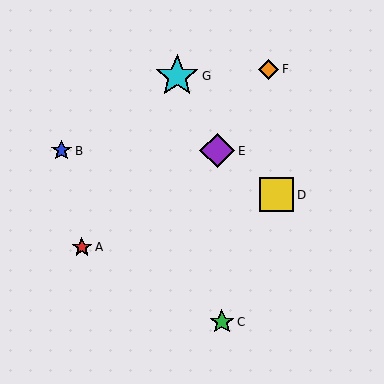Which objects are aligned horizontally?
Objects B, E are aligned horizontally.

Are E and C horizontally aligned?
No, E is at y≈151 and C is at y≈322.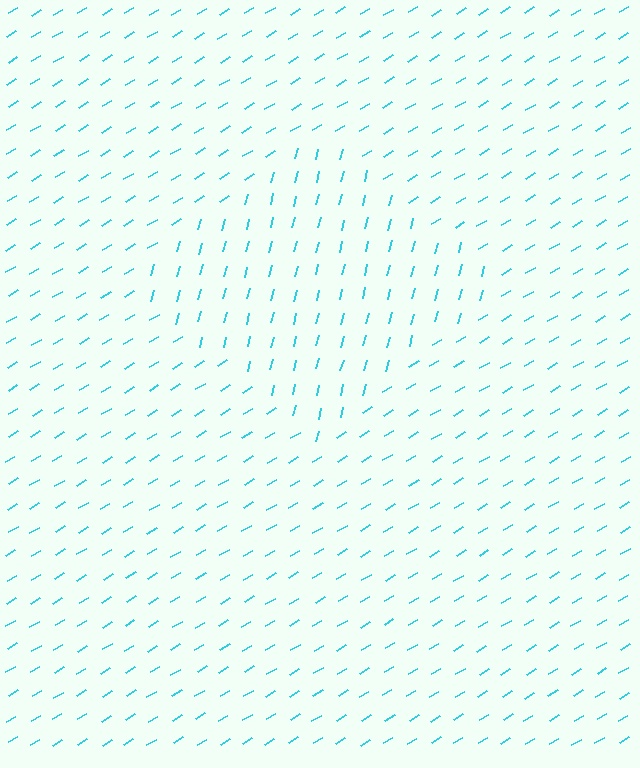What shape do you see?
I see a diamond.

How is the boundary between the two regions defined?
The boundary is defined purely by a change in line orientation (approximately 45 degrees difference). All lines are the same color and thickness.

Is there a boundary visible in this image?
Yes, there is a texture boundary formed by a change in line orientation.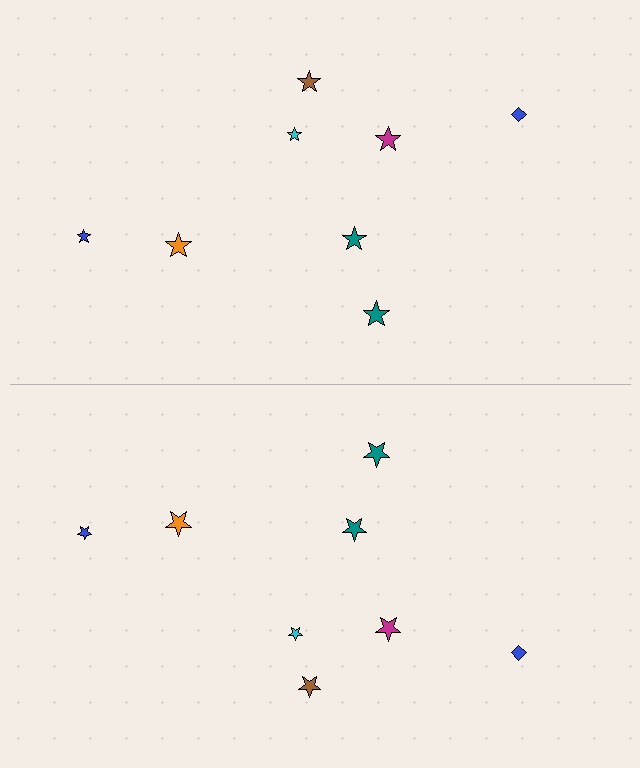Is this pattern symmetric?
Yes, this pattern has bilateral (reflection) symmetry.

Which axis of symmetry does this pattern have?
The pattern has a horizontal axis of symmetry running through the center of the image.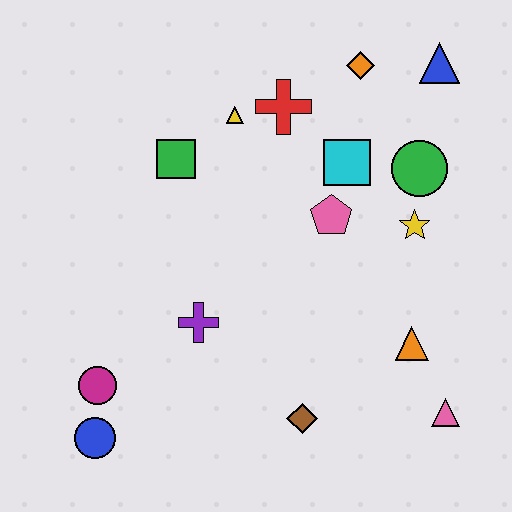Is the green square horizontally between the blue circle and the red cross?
Yes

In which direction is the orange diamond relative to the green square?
The orange diamond is to the right of the green square.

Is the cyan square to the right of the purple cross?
Yes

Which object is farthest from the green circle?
The blue circle is farthest from the green circle.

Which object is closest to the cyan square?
The pink pentagon is closest to the cyan square.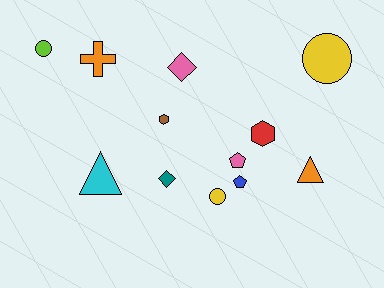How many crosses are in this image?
There is 1 cross.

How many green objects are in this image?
There are no green objects.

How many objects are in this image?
There are 12 objects.